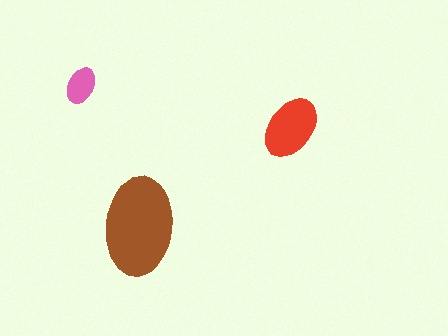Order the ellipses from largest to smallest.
the brown one, the red one, the pink one.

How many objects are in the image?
There are 3 objects in the image.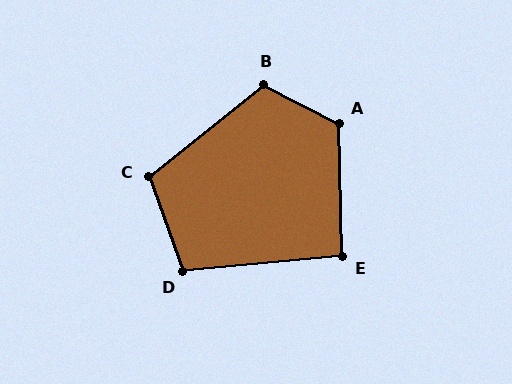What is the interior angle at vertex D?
Approximately 104 degrees (obtuse).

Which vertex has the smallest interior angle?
E, at approximately 94 degrees.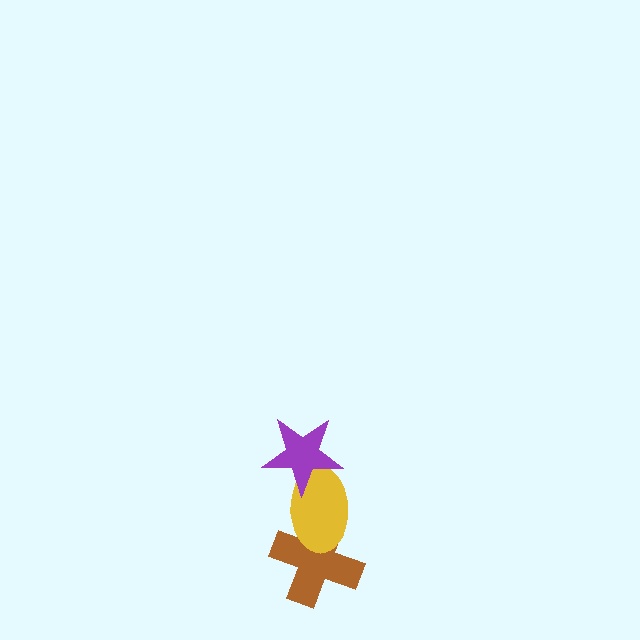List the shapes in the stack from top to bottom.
From top to bottom: the purple star, the yellow ellipse, the brown cross.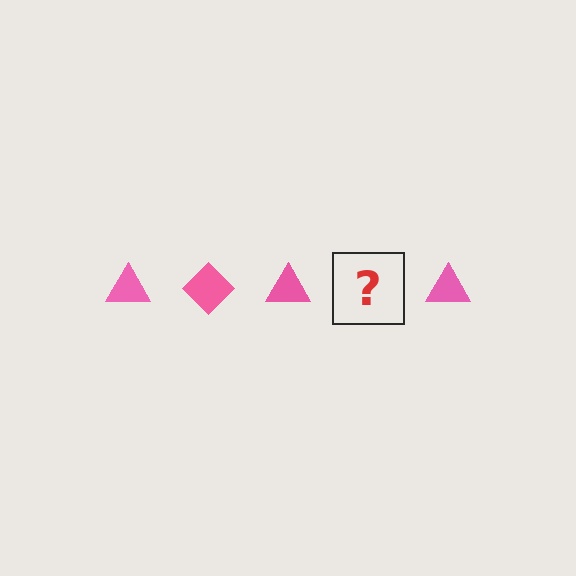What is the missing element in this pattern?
The missing element is a pink diamond.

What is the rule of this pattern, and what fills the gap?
The rule is that the pattern cycles through triangle, diamond shapes in pink. The gap should be filled with a pink diamond.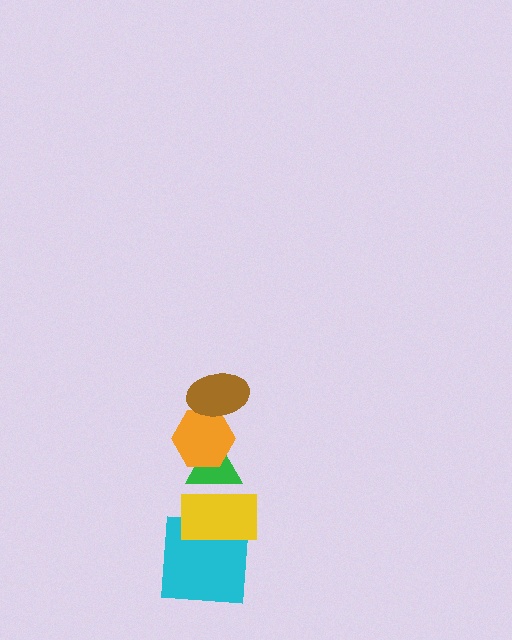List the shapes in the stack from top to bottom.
From top to bottom: the brown ellipse, the orange hexagon, the green triangle, the yellow rectangle, the cyan square.